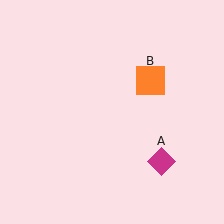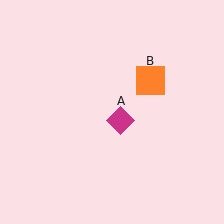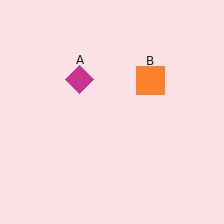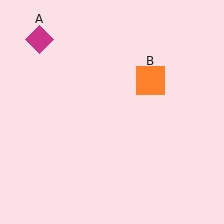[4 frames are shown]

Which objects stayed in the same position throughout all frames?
Orange square (object B) remained stationary.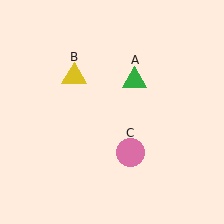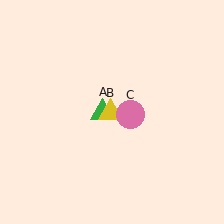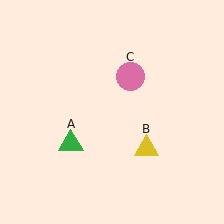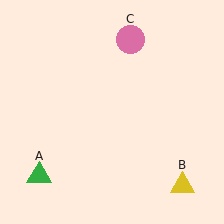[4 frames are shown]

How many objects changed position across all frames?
3 objects changed position: green triangle (object A), yellow triangle (object B), pink circle (object C).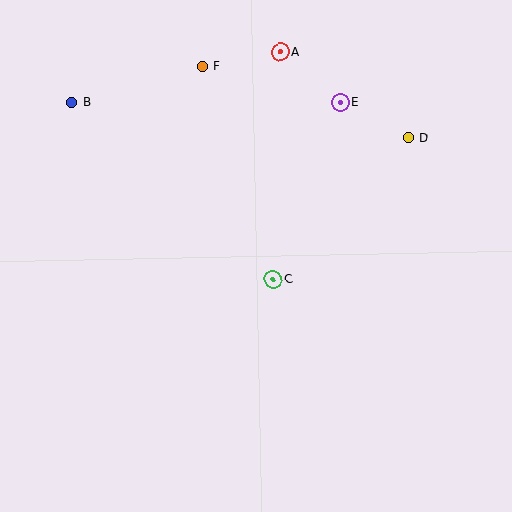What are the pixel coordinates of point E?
Point E is at (340, 102).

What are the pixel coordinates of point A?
Point A is at (280, 52).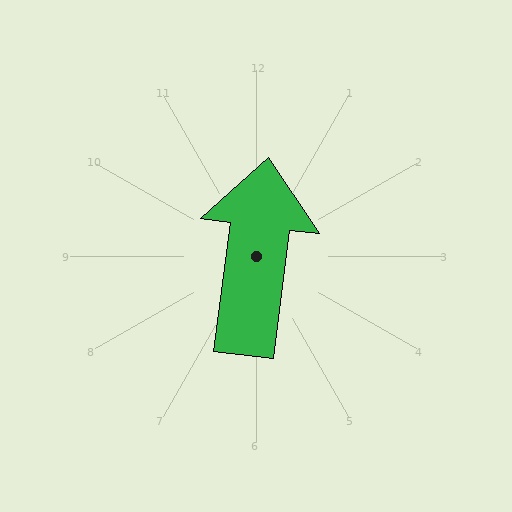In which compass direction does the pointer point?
North.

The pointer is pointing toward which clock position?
Roughly 12 o'clock.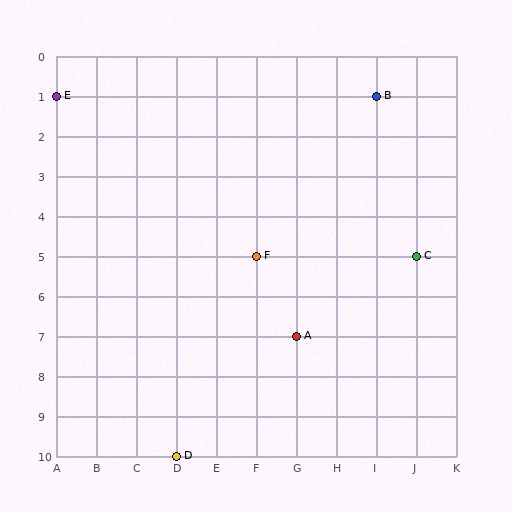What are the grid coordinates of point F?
Point F is at grid coordinates (F, 5).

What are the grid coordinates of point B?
Point B is at grid coordinates (I, 1).